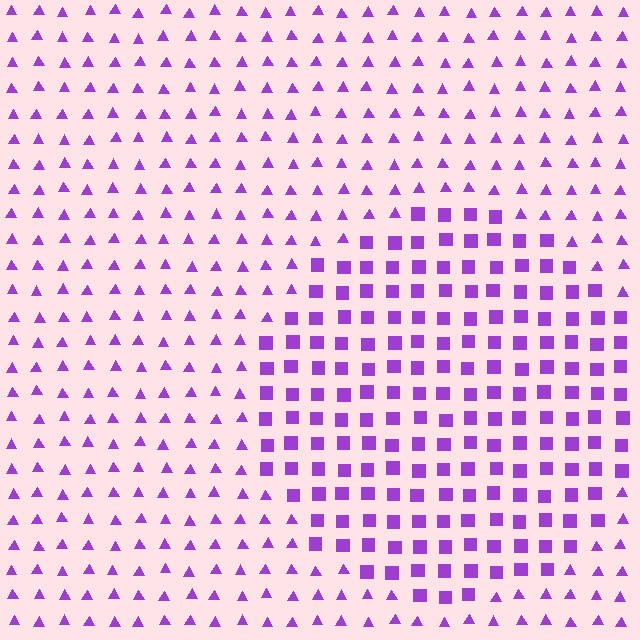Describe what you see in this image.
The image is filled with small purple elements arranged in a uniform grid. A circle-shaped region contains squares, while the surrounding area contains triangles. The boundary is defined purely by the change in element shape.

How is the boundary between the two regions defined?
The boundary is defined by a change in element shape: squares inside vs. triangles outside. All elements share the same color and spacing.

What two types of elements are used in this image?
The image uses squares inside the circle region and triangles outside it.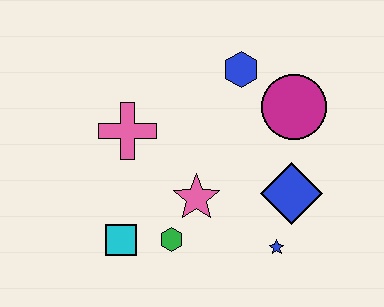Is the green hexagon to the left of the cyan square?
No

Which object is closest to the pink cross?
The pink star is closest to the pink cross.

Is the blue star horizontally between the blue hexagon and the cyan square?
No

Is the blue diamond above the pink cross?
No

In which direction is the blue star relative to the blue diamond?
The blue star is below the blue diamond.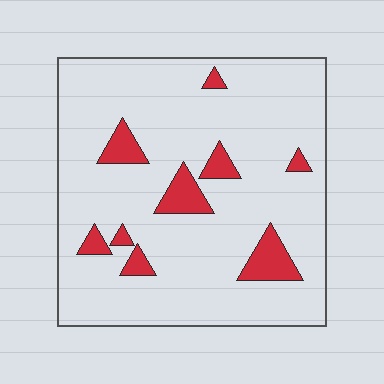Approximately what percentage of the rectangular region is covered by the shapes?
Approximately 10%.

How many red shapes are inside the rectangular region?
9.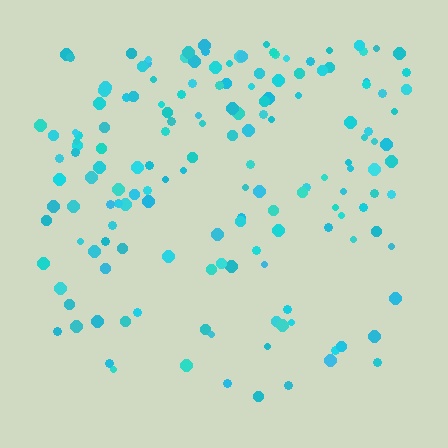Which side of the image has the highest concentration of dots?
The top.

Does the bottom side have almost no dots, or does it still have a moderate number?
Still a moderate number, just noticeably fewer than the top.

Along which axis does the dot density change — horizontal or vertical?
Vertical.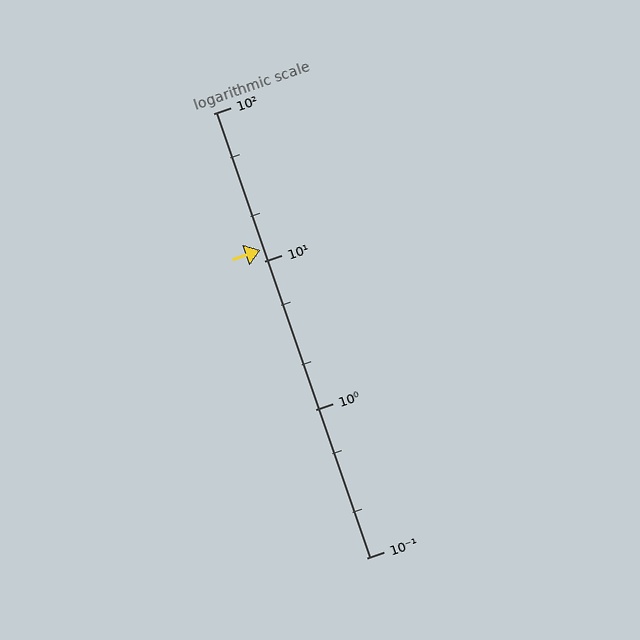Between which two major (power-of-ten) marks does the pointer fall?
The pointer is between 10 and 100.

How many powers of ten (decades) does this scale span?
The scale spans 3 decades, from 0.1 to 100.